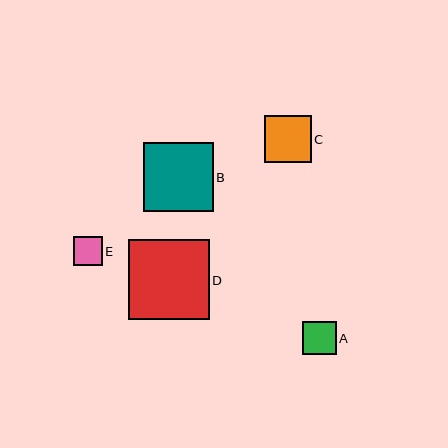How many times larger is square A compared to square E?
Square A is approximately 1.2 times the size of square E.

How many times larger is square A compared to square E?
Square A is approximately 1.2 times the size of square E.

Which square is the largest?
Square D is the largest with a size of approximately 80 pixels.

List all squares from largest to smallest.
From largest to smallest: D, B, C, A, E.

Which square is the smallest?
Square E is the smallest with a size of approximately 28 pixels.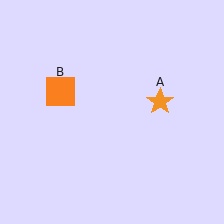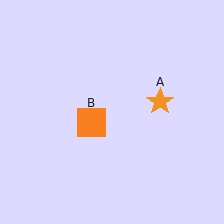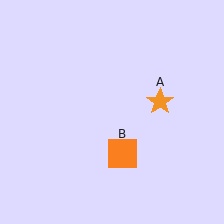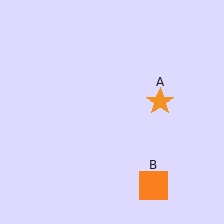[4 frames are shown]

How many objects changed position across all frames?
1 object changed position: orange square (object B).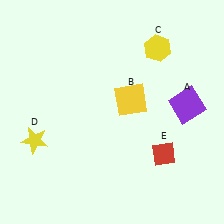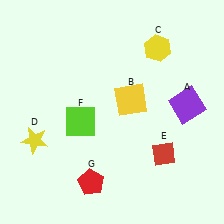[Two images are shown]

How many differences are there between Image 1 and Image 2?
There are 2 differences between the two images.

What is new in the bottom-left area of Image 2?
A red pentagon (G) was added in the bottom-left area of Image 2.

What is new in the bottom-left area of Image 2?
A lime square (F) was added in the bottom-left area of Image 2.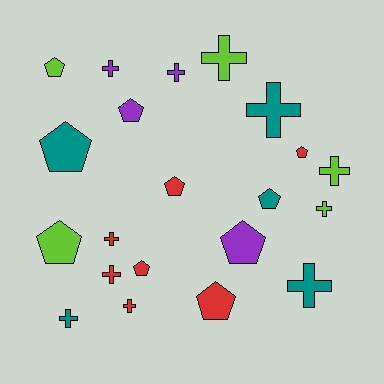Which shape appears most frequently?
Cross, with 11 objects.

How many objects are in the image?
There are 21 objects.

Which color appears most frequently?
Red, with 7 objects.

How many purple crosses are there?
There are 2 purple crosses.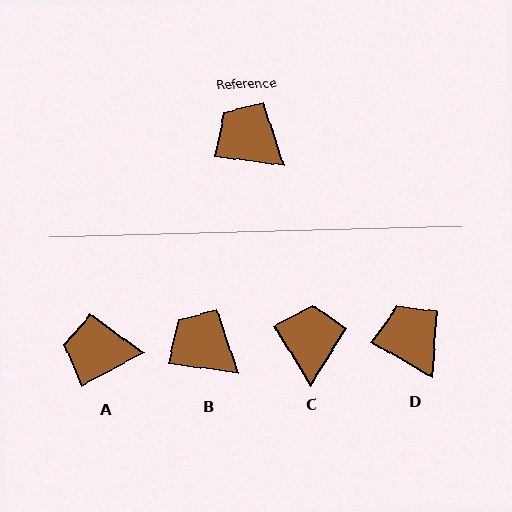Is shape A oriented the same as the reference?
No, it is off by about 36 degrees.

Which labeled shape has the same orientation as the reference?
B.